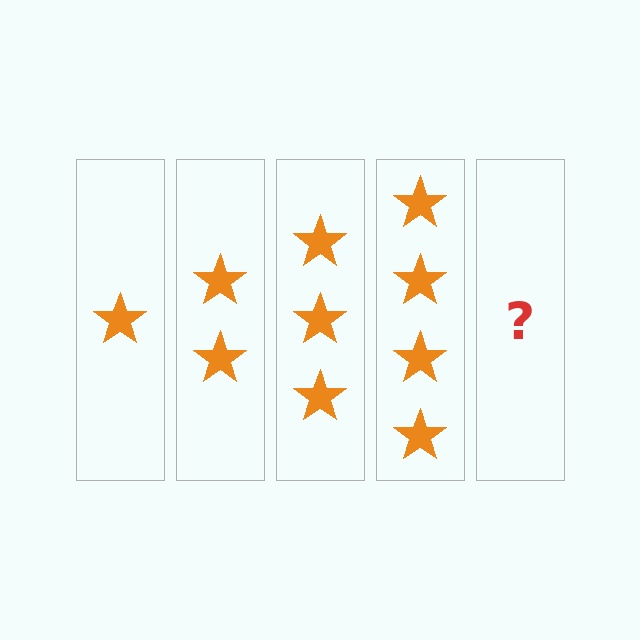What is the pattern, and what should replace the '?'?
The pattern is that each step adds one more star. The '?' should be 5 stars.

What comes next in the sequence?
The next element should be 5 stars.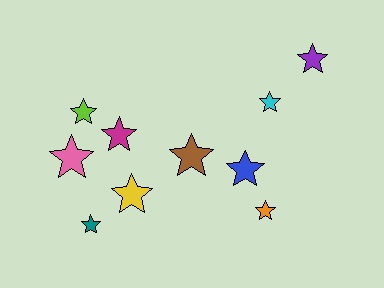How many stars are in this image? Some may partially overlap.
There are 10 stars.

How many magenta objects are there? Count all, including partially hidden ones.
There is 1 magenta object.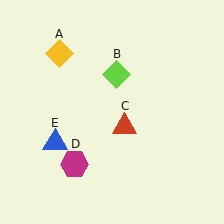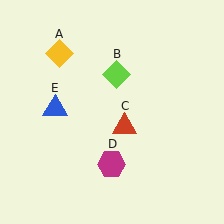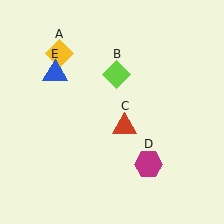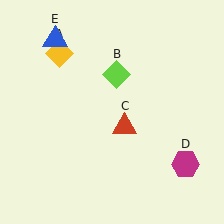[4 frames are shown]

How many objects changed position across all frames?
2 objects changed position: magenta hexagon (object D), blue triangle (object E).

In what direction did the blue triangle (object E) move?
The blue triangle (object E) moved up.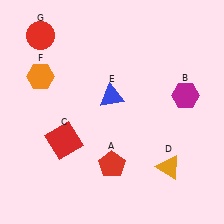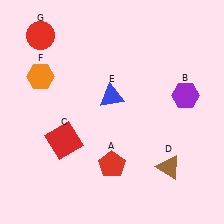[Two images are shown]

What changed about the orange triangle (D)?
In Image 1, D is orange. In Image 2, it changed to brown.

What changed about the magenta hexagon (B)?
In Image 1, B is magenta. In Image 2, it changed to purple.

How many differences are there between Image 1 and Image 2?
There are 2 differences between the two images.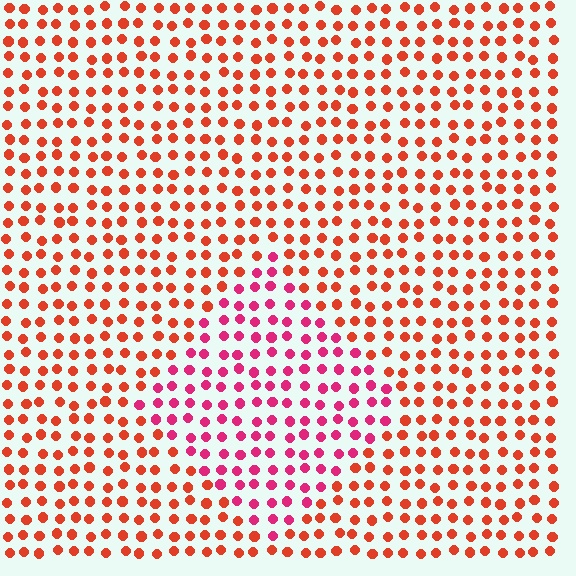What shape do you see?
I see a diamond.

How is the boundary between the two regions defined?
The boundary is defined purely by a slight shift in hue (about 35 degrees). Spacing, size, and orientation are identical on both sides.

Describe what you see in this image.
The image is filled with small red elements in a uniform arrangement. A diamond-shaped region is visible where the elements are tinted to a slightly different hue, forming a subtle color boundary.